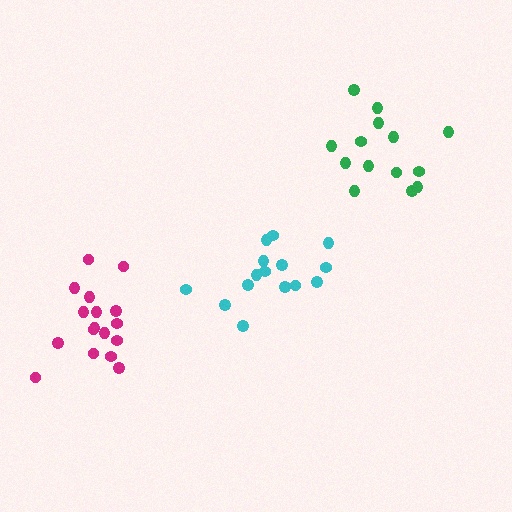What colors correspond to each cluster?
The clusters are colored: cyan, magenta, green.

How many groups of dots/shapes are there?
There are 3 groups.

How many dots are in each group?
Group 1: 15 dots, Group 2: 17 dots, Group 3: 14 dots (46 total).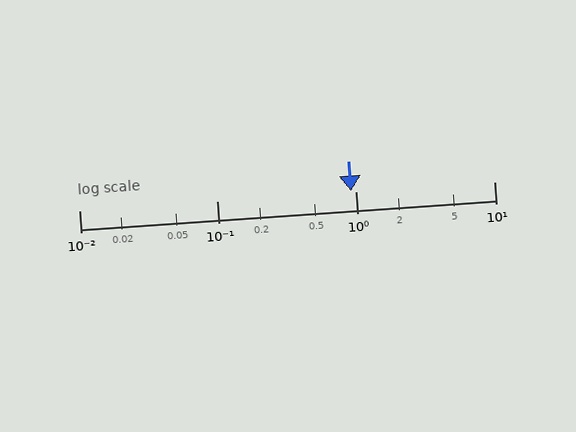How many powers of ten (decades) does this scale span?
The scale spans 3 decades, from 0.01 to 10.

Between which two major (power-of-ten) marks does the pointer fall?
The pointer is between 0.1 and 1.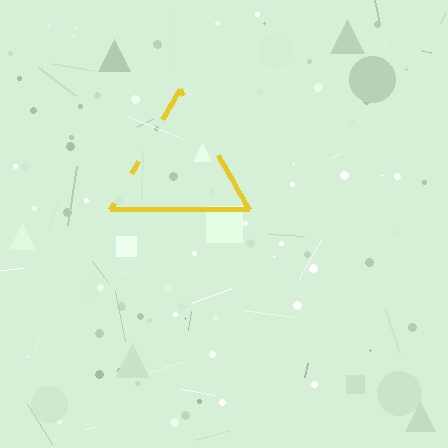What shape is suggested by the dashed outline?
The dashed outline suggests a triangle.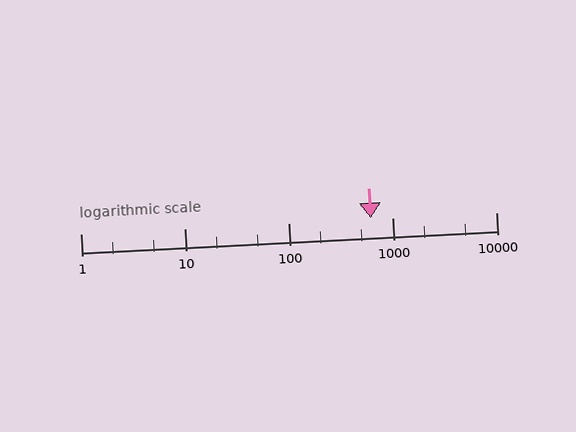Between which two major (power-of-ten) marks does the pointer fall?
The pointer is between 100 and 1000.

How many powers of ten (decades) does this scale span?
The scale spans 4 decades, from 1 to 10000.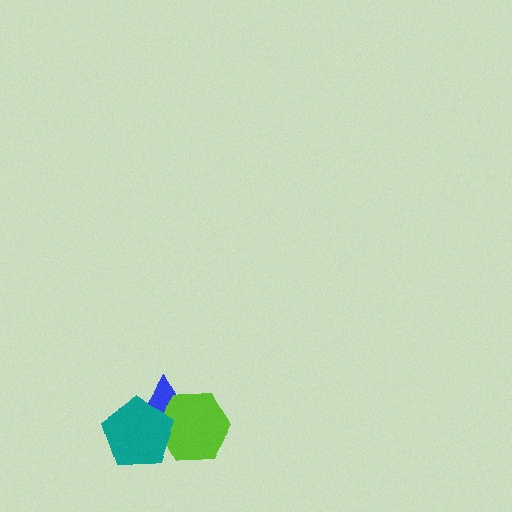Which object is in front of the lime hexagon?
The teal pentagon is in front of the lime hexagon.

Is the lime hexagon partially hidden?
Yes, it is partially covered by another shape.